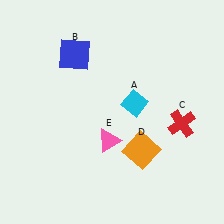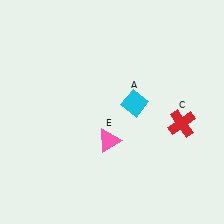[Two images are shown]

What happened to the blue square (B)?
The blue square (B) was removed in Image 2. It was in the top-left area of Image 1.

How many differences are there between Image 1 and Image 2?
There are 2 differences between the two images.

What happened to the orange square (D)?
The orange square (D) was removed in Image 2. It was in the bottom-right area of Image 1.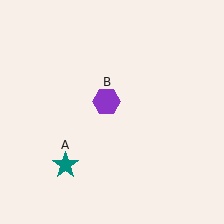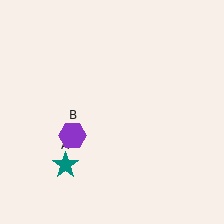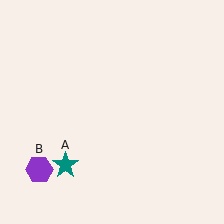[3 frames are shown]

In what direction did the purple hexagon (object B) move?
The purple hexagon (object B) moved down and to the left.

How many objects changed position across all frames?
1 object changed position: purple hexagon (object B).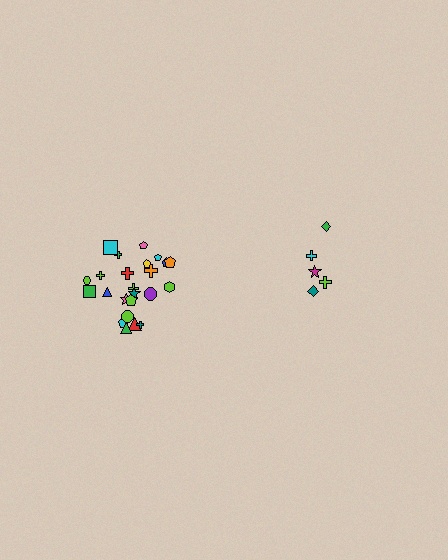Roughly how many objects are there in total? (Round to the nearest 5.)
Roughly 30 objects in total.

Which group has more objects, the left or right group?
The left group.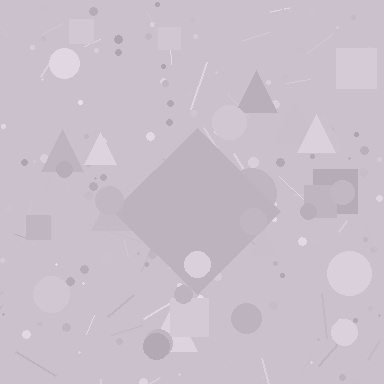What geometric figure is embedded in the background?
A diamond is embedded in the background.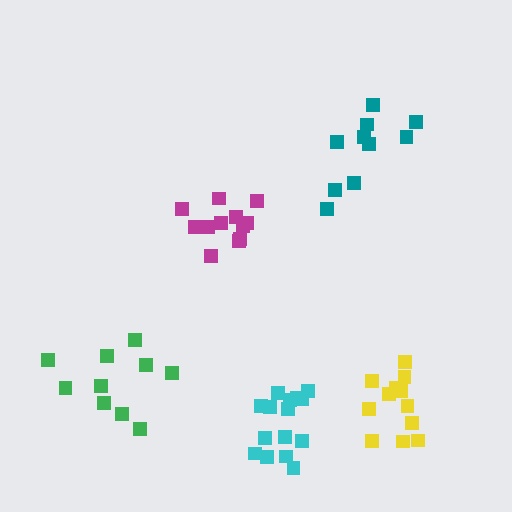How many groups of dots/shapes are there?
There are 5 groups.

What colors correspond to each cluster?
The clusters are colored: cyan, yellow, teal, green, magenta.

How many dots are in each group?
Group 1: 15 dots, Group 2: 12 dots, Group 3: 10 dots, Group 4: 10 dots, Group 5: 12 dots (59 total).